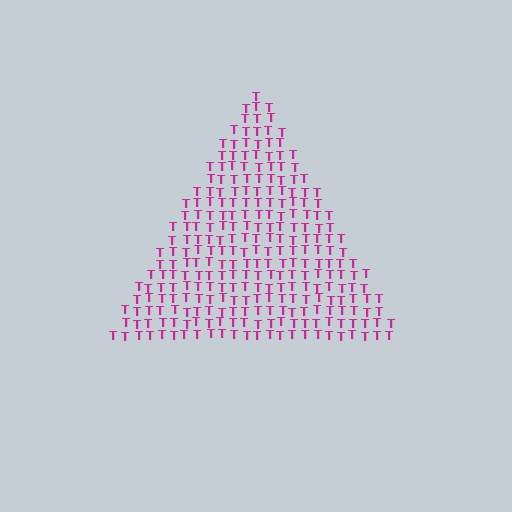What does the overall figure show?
The overall figure shows a triangle.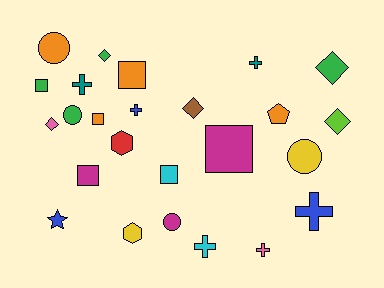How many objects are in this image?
There are 25 objects.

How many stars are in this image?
There is 1 star.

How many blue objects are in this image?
There are 3 blue objects.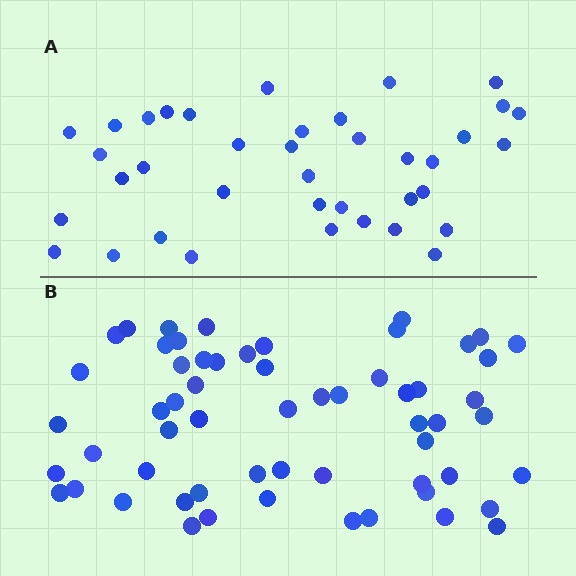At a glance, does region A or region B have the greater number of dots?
Region B (the bottom region) has more dots.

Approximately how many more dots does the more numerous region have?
Region B has approximately 20 more dots than region A.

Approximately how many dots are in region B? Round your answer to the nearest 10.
About 60 dots. (The exact count is 59, which rounds to 60.)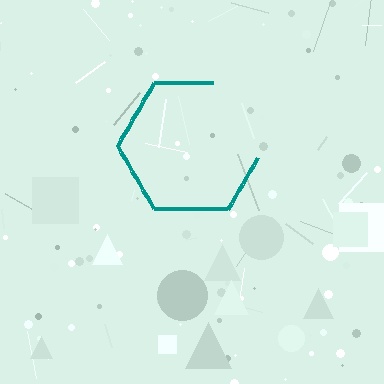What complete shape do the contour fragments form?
The contour fragments form a hexagon.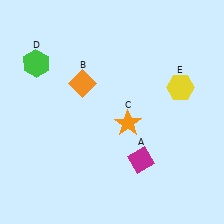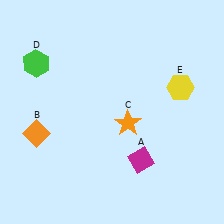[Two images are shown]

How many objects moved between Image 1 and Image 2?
1 object moved between the two images.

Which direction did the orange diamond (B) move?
The orange diamond (B) moved down.